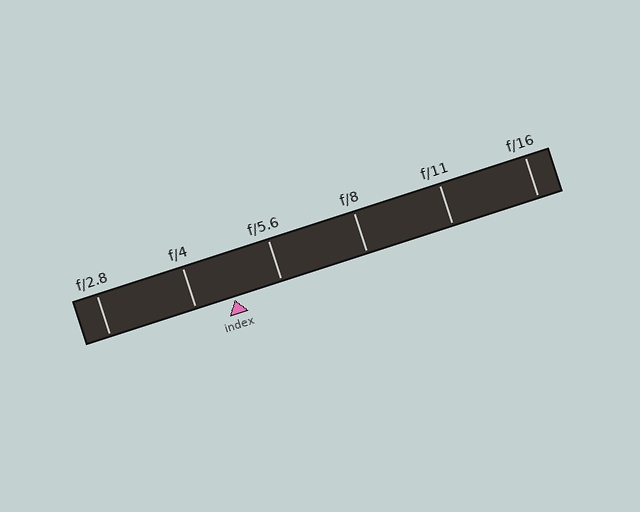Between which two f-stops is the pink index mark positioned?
The index mark is between f/4 and f/5.6.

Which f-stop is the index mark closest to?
The index mark is closest to f/4.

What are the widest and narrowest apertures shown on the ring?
The widest aperture shown is f/2.8 and the narrowest is f/16.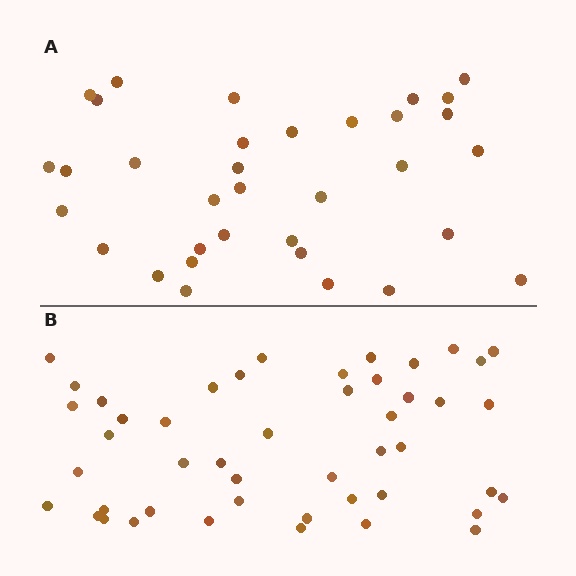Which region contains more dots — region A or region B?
Region B (the bottom region) has more dots.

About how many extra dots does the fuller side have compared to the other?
Region B has approximately 15 more dots than region A.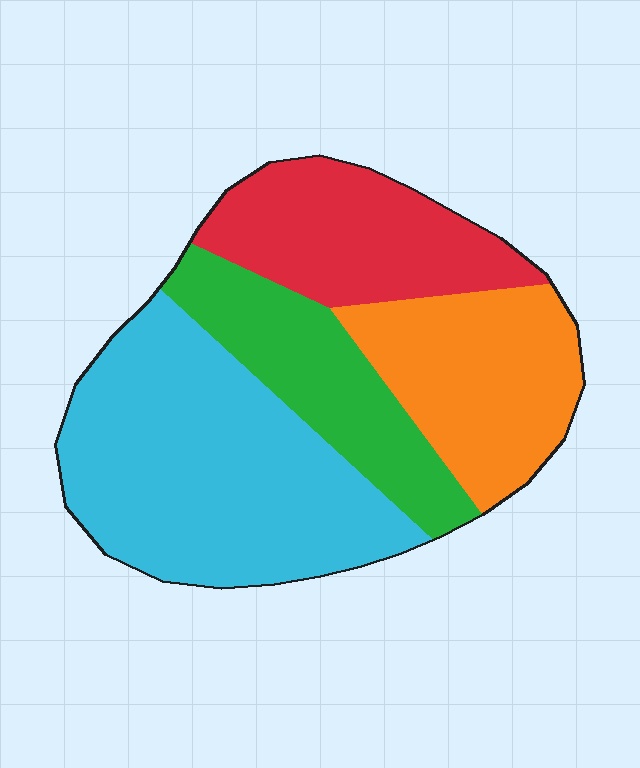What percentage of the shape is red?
Red takes up about one fifth (1/5) of the shape.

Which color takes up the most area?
Cyan, at roughly 40%.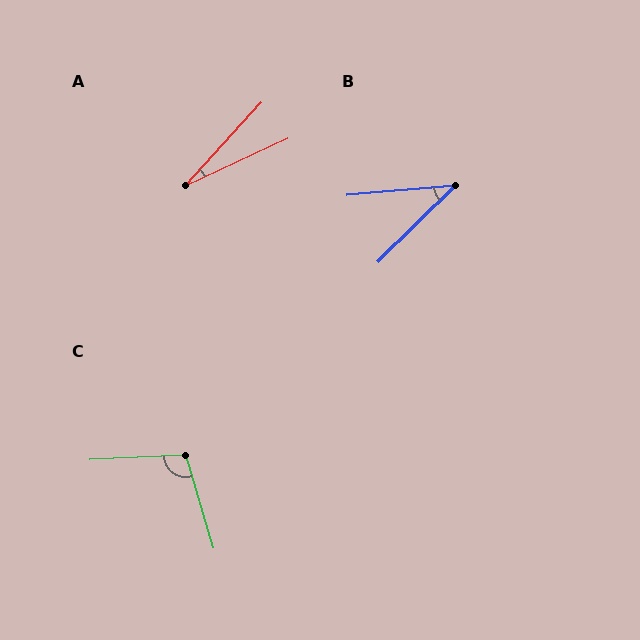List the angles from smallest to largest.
A (22°), B (40°), C (104°).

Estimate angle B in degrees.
Approximately 40 degrees.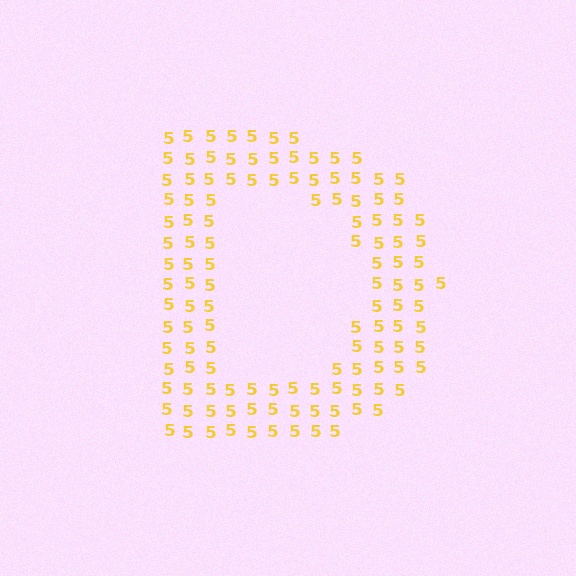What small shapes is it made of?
It is made of small digit 5's.